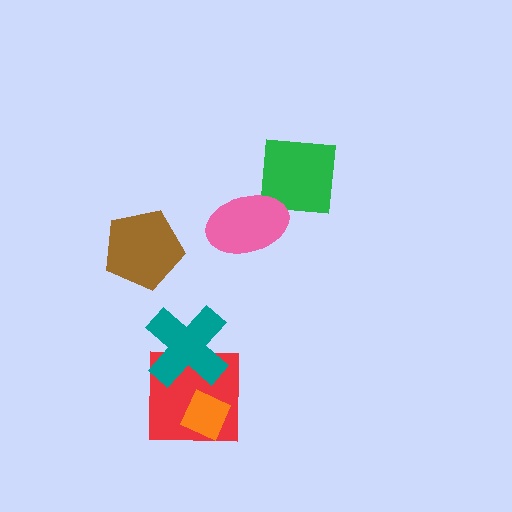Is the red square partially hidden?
Yes, it is partially covered by another shape.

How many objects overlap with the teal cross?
1 object overlaps with the teal cross.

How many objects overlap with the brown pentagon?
0 objects overlap with the brown pentagon.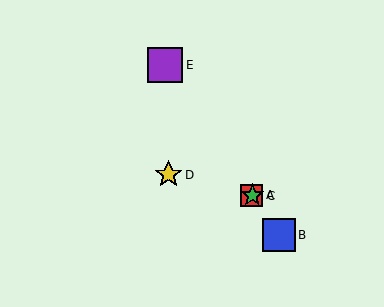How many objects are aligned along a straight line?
4 objects (A, B, C, E) are aligned along a straight line.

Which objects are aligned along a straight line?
Objects A, B, C, E are aligned along a straight line.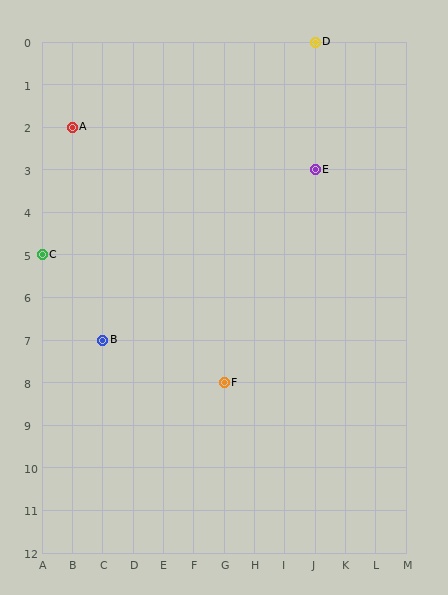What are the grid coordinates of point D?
Point D is at grid coordinates (J, 0).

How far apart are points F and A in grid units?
Points F and A are 5 columns and 6 rows apart (about 7.8 grid units diagonally).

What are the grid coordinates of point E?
Point E is at grid coordinates (J, 3).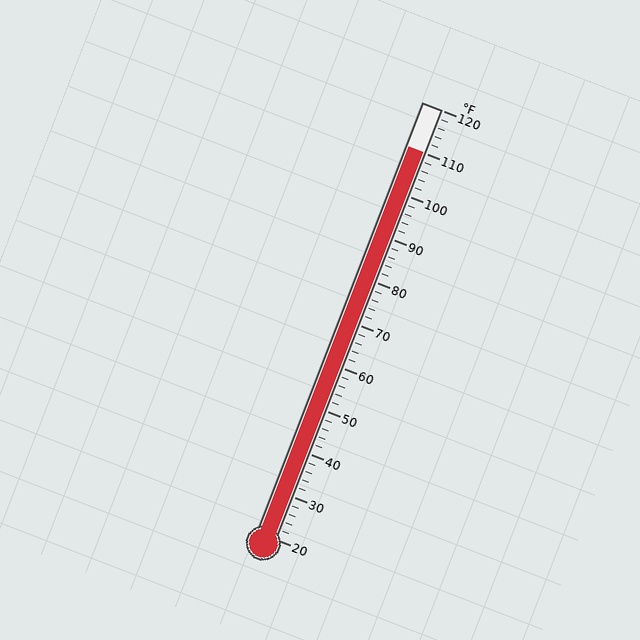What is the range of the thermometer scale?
The thermometer scale ranges from 20°F to 120°F.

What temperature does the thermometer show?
The thermometer shows approximately 110°F.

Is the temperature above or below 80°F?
The temperature is above 80°F.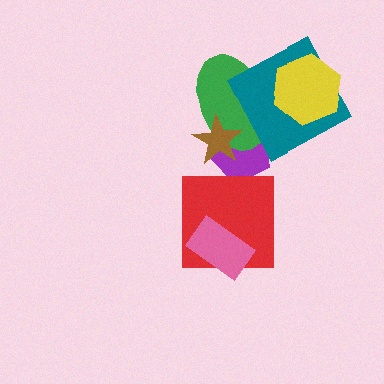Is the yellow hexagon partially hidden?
No, no other shape covers it.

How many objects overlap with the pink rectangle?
1 object overlaps with the pink rectangle.